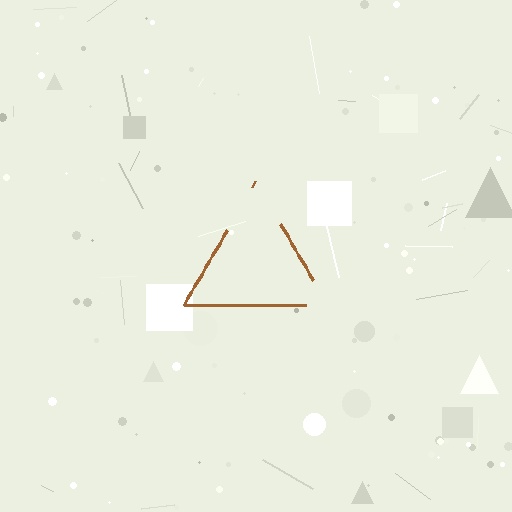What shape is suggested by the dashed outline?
The dashed outline suggests a triangle.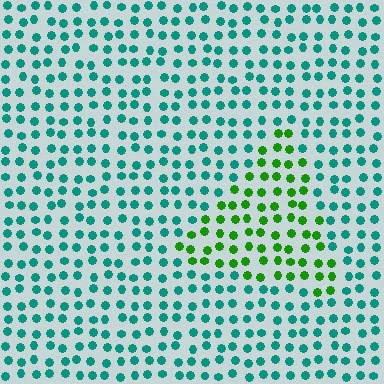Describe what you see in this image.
The image is filled with small teal elements in a uniform arrangement. A triangle-shaped region is visible where the elements are tinted to a slightly different hue, forming a subtle color boundary.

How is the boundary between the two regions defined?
The boundary is defined purely by a slight shift in hue (about 56 degrees). Spacing, size, and orientation are identical on both sides.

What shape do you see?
I see a triangle.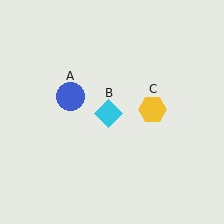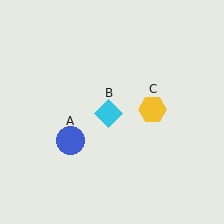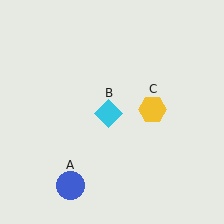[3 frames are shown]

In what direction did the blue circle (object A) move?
The blue circle (object A) moved down.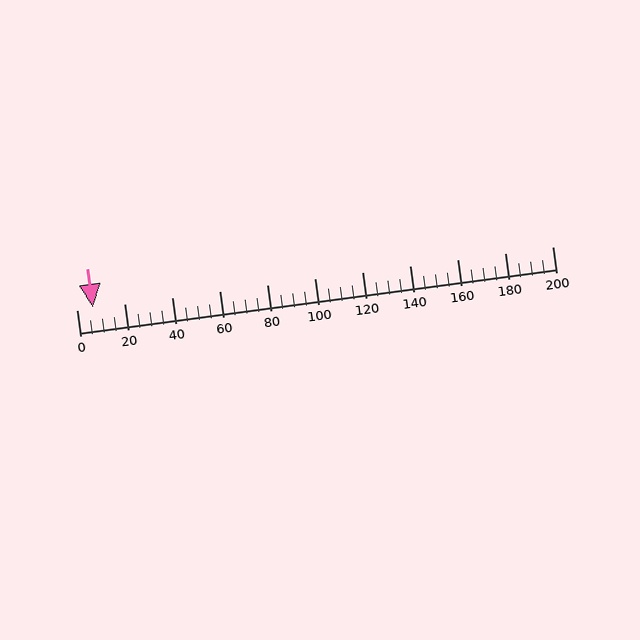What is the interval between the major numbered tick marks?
The major tick marks are spaced 20 units apart.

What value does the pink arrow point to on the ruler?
The pink arrow points to approximately 7.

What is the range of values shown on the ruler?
The ruler shows values from 0 to 200.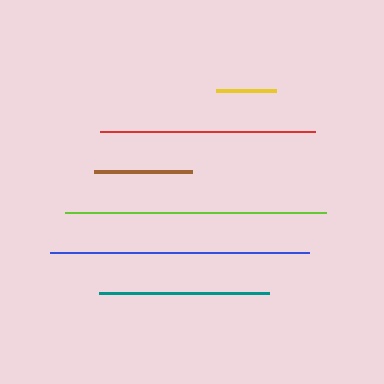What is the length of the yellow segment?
The yellow segment is approximately 60 pixels long.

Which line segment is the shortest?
The yellow line is the shortest at approximately 60 pixels.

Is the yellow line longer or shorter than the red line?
The red line is longer than the yellow line.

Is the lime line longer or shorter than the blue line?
The lime line is longer than the blue line.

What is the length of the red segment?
The red segment is approximately 215 pixels long.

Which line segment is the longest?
The lime line is the longest at approximately 261 pixels.